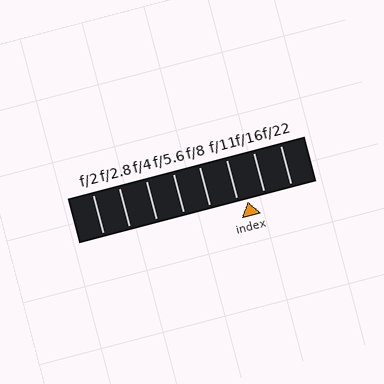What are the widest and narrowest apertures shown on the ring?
The widest aperture shown is f/2 and the narrowest is f/22.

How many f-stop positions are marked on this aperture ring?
There are 8 f-stop positions marked.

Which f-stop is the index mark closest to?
The index mark is closest to f/11.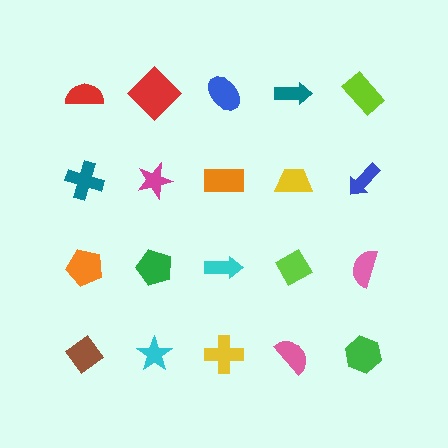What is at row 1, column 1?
A red semicircle.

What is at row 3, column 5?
A pink semicircle.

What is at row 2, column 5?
A blue arrow.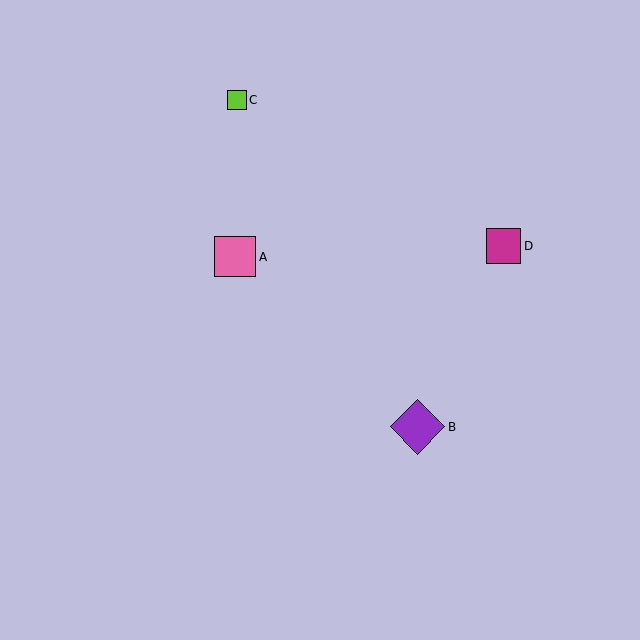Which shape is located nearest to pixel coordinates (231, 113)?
The lime square (labeled C) at (237, 100) is nearest to that location.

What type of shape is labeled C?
Shape C is a lime square.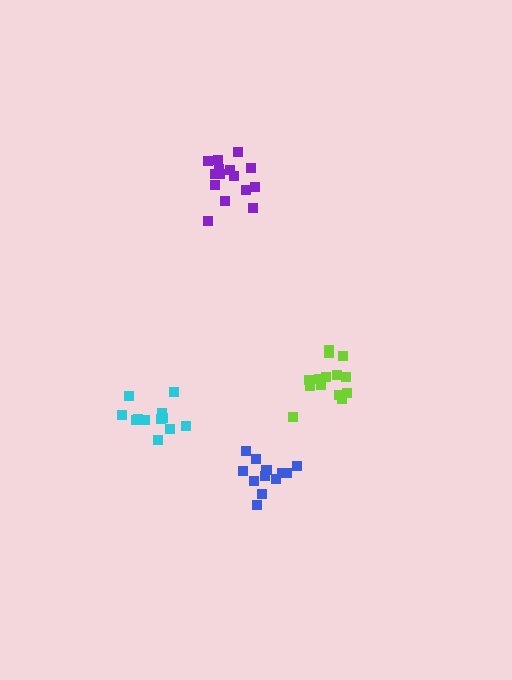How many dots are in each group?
Group 1: 14 dots, Group 2: 13 dots, Group 3: 15 dots, Group 4: 13 dots (55 total).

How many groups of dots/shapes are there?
There are 4 groups.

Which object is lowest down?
The blue cluster is bottommost.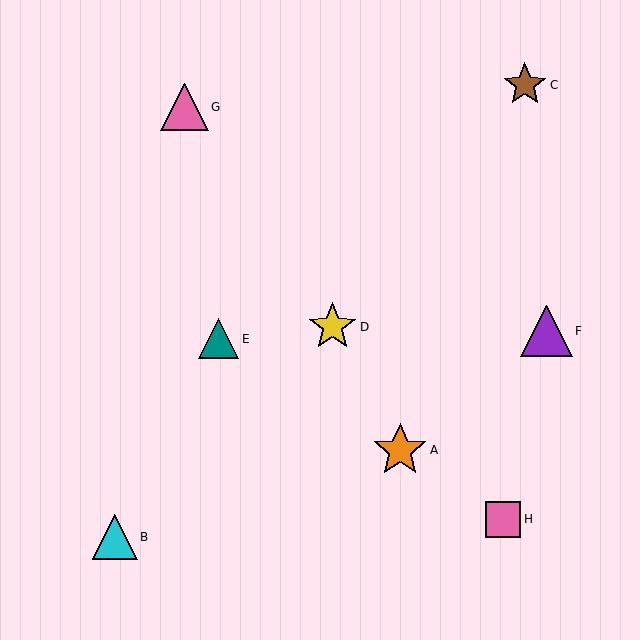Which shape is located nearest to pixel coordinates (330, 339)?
The yellow star (labeled D) at (333, 327) is nearest to that location.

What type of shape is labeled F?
Shape F is a purple triangle.